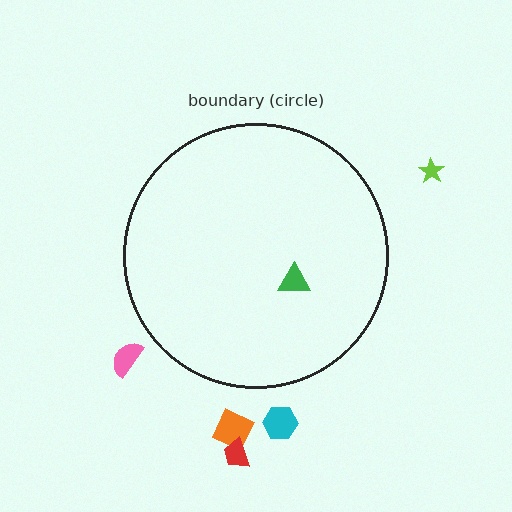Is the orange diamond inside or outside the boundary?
Outside.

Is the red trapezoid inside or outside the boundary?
Outside.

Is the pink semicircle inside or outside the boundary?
Outside.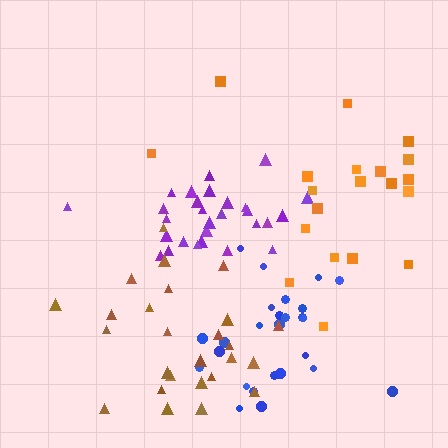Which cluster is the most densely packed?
Blue.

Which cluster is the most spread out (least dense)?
Orange.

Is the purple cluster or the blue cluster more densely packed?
Blue.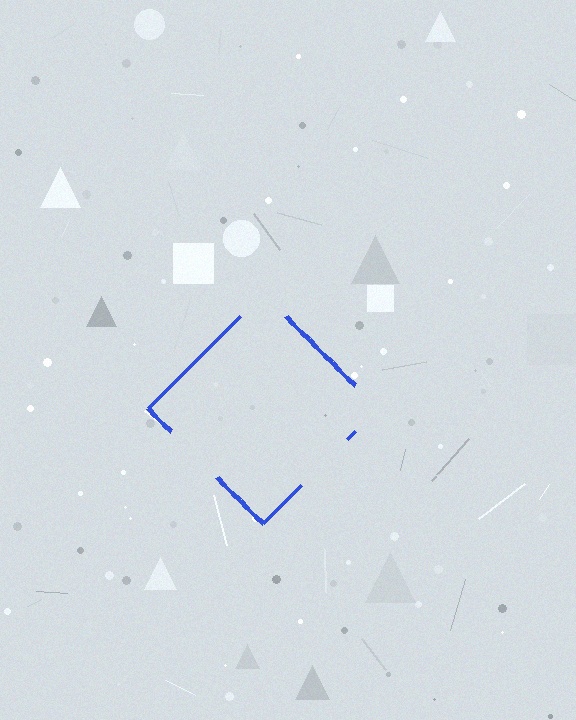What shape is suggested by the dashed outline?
The dashed outline suggests a diamond.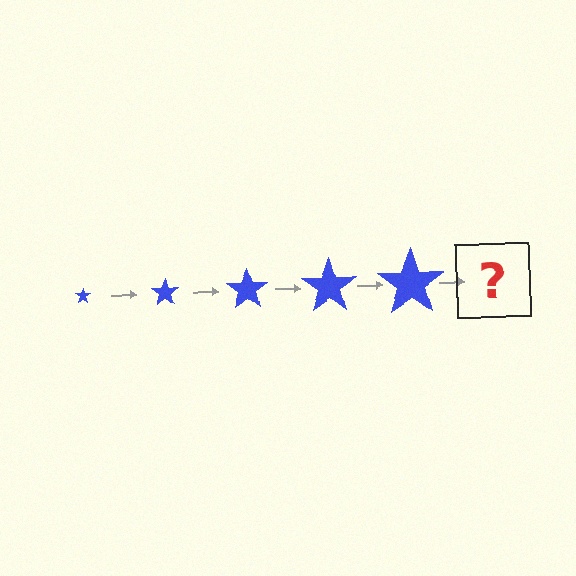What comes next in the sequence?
The next element should be a blue star, larger than the previous one.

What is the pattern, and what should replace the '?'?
The pattern is that the star gets progressively larger each step. The '?' should be a blue star, larger than the previous one.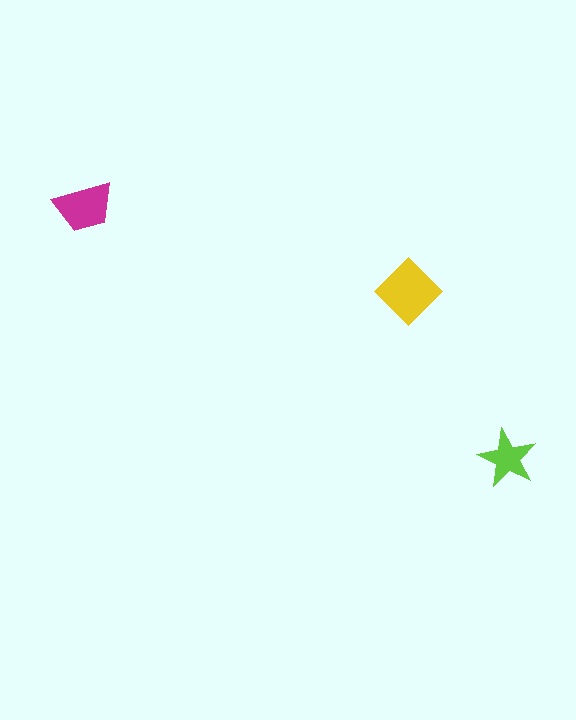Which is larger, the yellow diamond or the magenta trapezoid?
The yellow diamond.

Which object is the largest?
The yellow diamond.